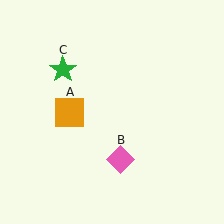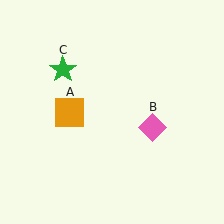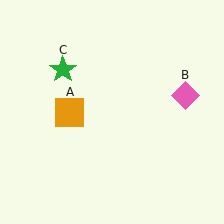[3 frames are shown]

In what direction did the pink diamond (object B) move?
The pink diamond (object B) moved up and to the right.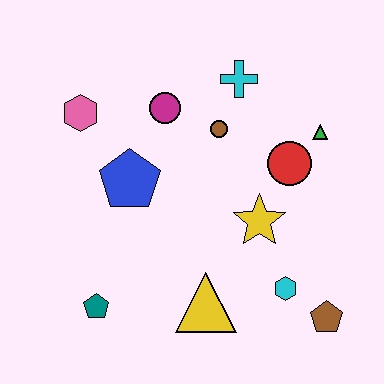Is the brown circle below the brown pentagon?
No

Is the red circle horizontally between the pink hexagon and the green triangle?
Yes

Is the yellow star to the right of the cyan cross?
Yes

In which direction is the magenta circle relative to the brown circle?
The magenta circle is to the left of the brown circle.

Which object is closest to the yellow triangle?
The cyan hexagon is closest to the yellow triangle.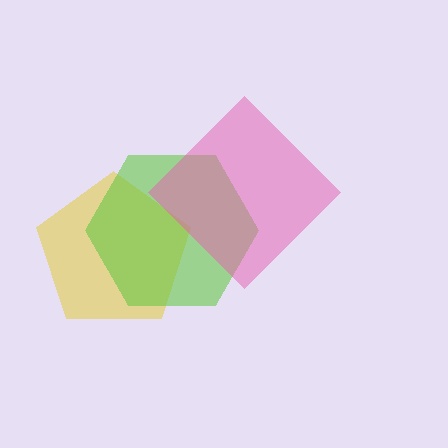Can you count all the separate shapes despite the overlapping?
Yes, there are 3 separate shapes.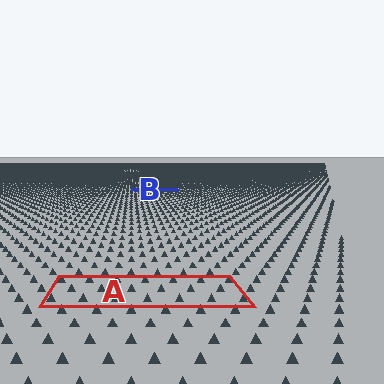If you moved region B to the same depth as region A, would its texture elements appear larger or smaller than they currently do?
They would appear larger. At a closer depth, the same texture elements are projected at a bigger on-screen size.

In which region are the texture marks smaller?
The texture marks are smaller in region B, because it is farther away.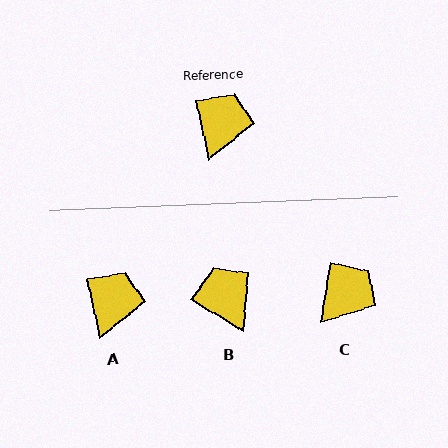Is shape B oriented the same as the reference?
No, it is off by about 46 degrees.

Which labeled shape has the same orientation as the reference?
A.